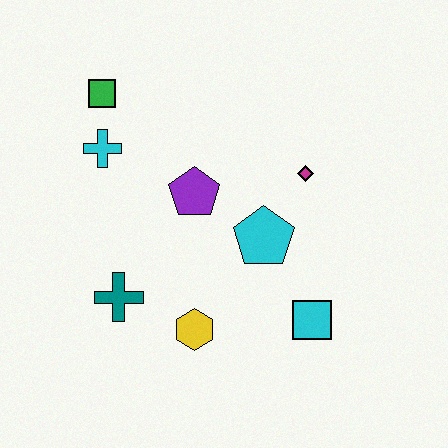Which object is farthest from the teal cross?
The magenta diamond is farthest from the teal cross.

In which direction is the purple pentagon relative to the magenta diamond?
The purple pentagon is to the left of the magenta diamond.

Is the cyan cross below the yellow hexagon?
No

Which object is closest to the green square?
The cyan cross is closest to the green square.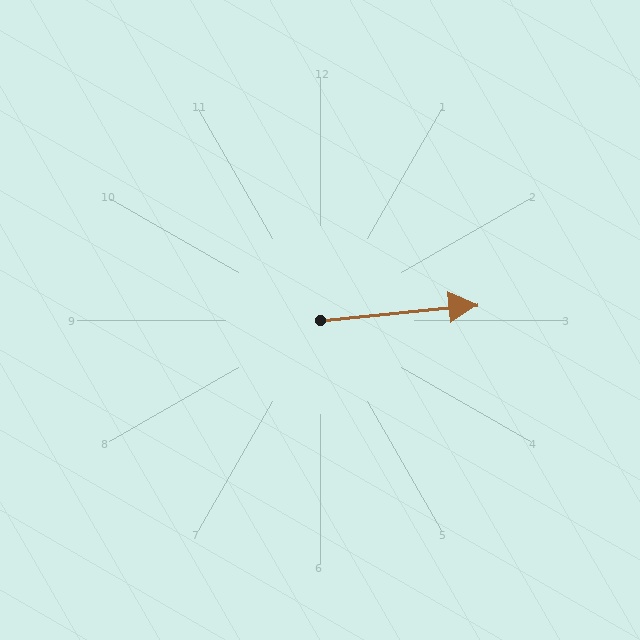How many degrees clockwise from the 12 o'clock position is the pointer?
Approximately 84 degrees.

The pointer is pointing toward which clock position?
Roughly 3 o'clock.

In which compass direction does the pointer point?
East.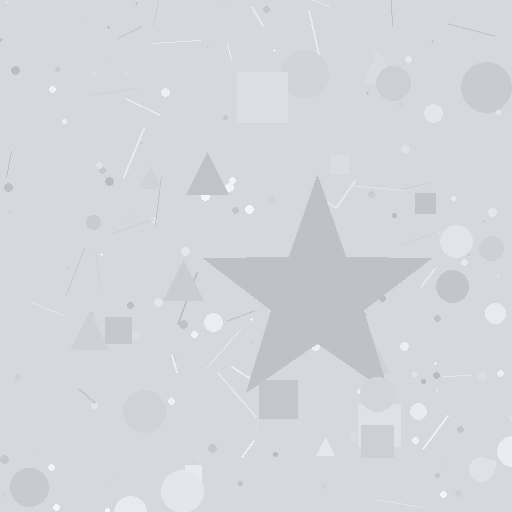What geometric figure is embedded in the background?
A star is embedded in the background.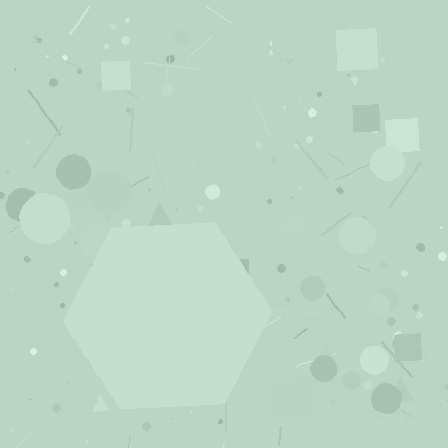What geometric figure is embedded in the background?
A hexagon is embedded in the background.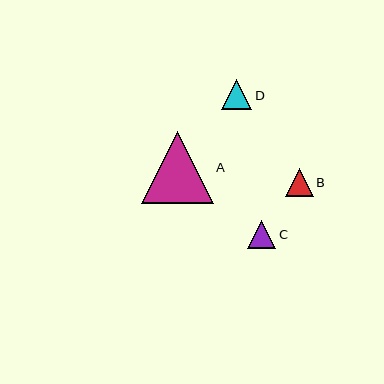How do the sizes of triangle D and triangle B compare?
Triangle D and triangle B are approximately the same size.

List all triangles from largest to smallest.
From largest to smallest: A, D, B, C.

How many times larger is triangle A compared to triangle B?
Triangle A is approximately 2.6 times the size of triangle B.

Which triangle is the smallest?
Triangle C is the smallest with a size of approximately 28 pixels.